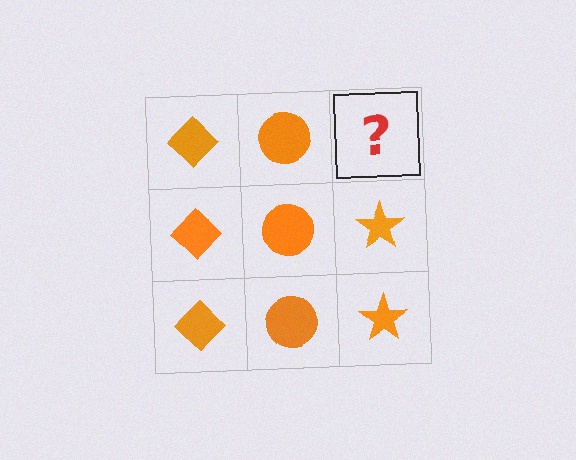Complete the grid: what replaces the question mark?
The question mark should be replaced with an orange star.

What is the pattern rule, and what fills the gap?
The rule is that each column has a consistent shape. The gap should be filled with an orange star.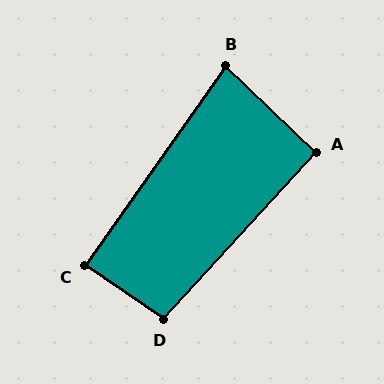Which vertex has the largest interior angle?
D, at approximately 98 degrees.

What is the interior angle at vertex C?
Approximately 89 degrees (approximately right).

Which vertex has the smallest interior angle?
B, at approximately 82 degrees.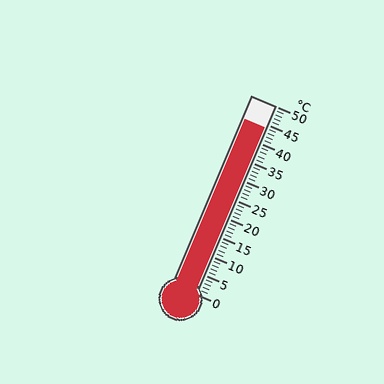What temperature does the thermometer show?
The thermometer shows approximately 44°C.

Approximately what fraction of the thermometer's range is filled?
The thermometer is filled to approximately 90% of its range.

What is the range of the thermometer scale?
The thermometer scale ranges from 0°C to 50°C.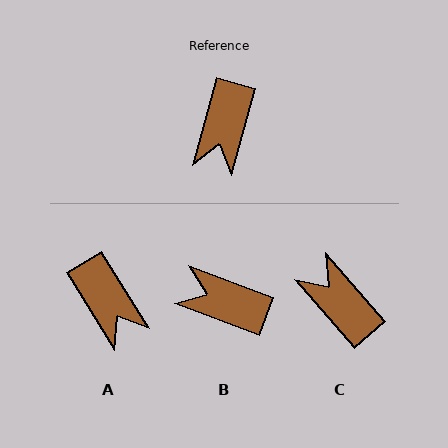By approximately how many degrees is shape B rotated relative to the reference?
Approximately 95 degrees clockwise.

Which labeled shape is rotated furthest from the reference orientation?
C, about 124 degrees away.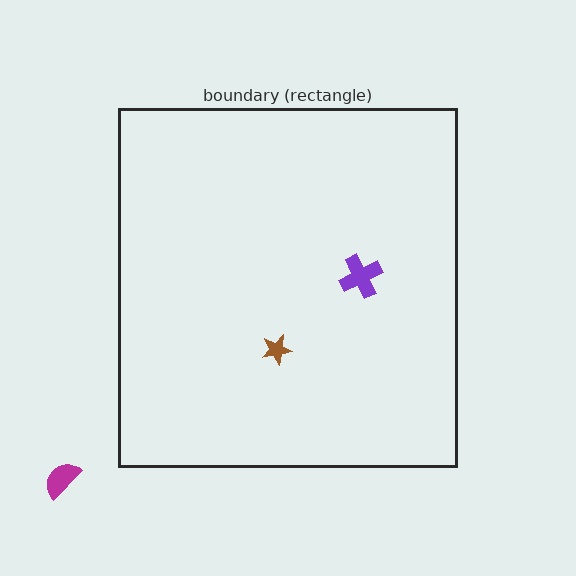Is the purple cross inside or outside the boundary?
Inside.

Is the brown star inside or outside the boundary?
Inside.